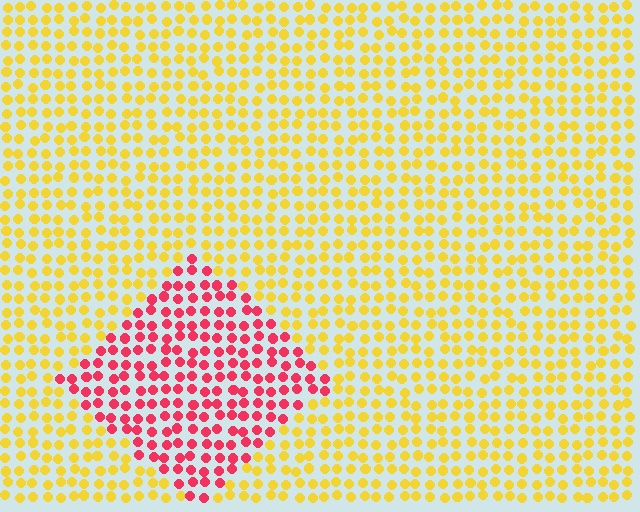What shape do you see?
I see a diamond.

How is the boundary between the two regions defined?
The boundary is defined purely by a slight shift in hue (about 65 degrees). Spacing, size, and orientation are identical on both sides.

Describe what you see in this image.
The image is filled with small yellow elements in a uniform arrangement. A diamond-shaped region is visible where the elements are tinted to a slightly different hue, forming a subtle color boundary.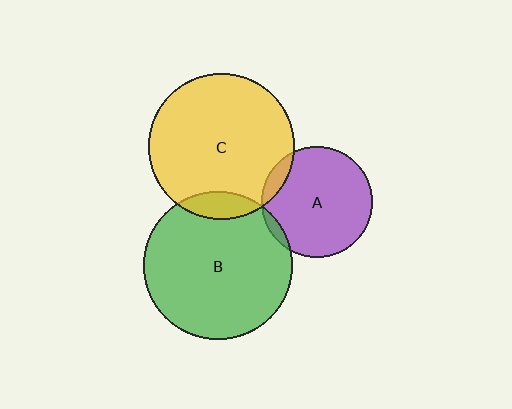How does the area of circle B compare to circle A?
Approximately 1.8 times.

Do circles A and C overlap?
Yes.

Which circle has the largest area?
Circle B (green).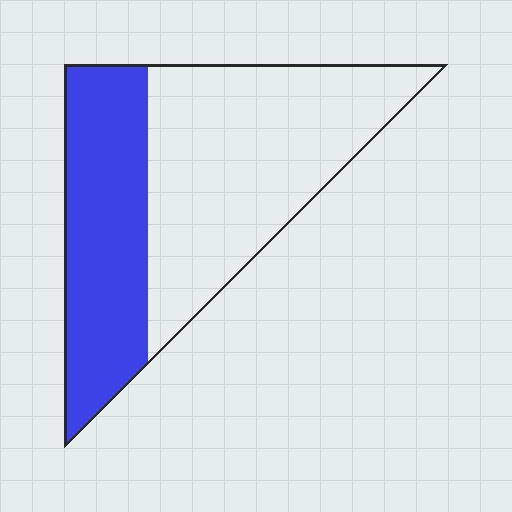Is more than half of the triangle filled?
No.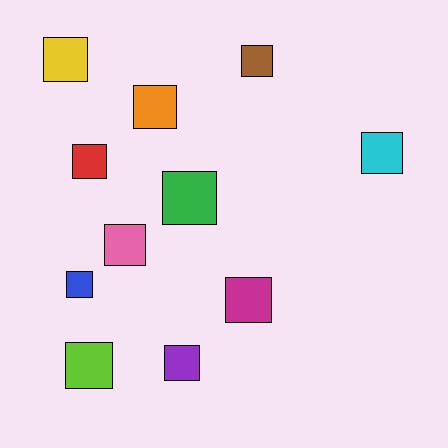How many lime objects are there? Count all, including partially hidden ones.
There is 1 lime object.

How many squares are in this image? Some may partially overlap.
There are 11 squares.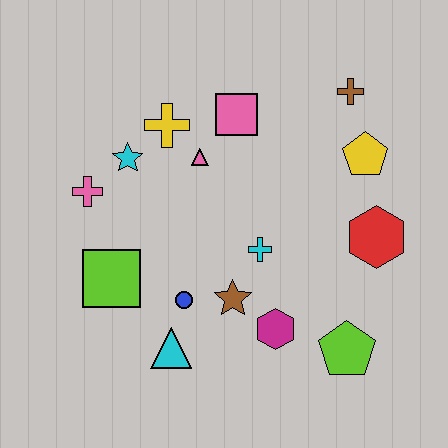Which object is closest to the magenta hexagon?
The brown star is closest to the magenta hexagon.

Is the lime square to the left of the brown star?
Yes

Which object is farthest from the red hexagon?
The pink cross is farthest from the red hexagon.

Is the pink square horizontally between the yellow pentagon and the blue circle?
Yes